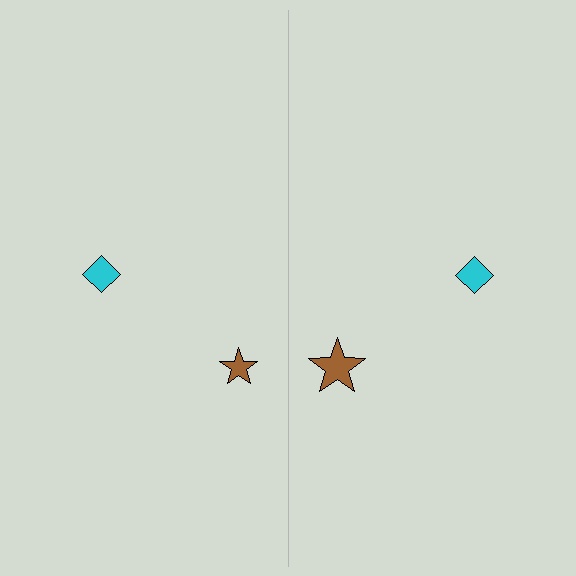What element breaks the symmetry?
The brown star on the right side has a different size than its mirror counterpart.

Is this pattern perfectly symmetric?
No, the pattern is not perfectly symmetric. The brown star on the right side has a different size than its mirror counterpart.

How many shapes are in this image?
There are 4 shapes in this image.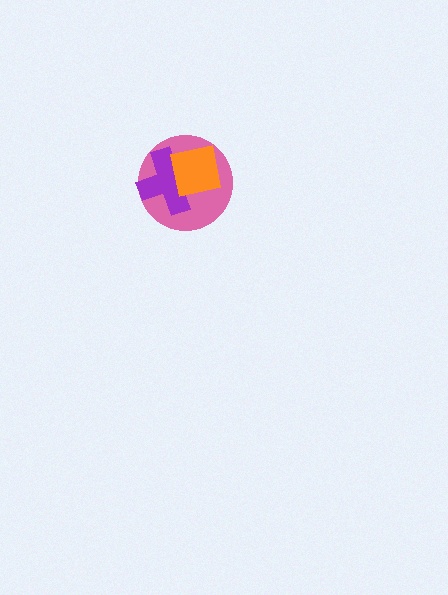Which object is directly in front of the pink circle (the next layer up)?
The purple cross is directly in front of the pink circle.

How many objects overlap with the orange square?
2 objects overlap with the orange square.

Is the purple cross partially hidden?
Yes, it is partially covered by another shape.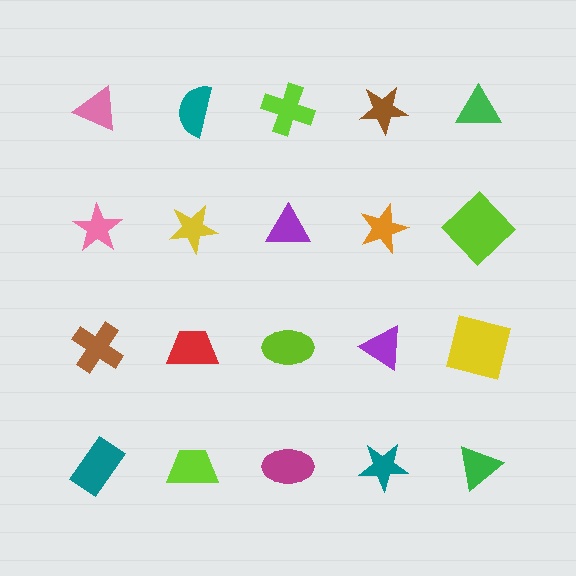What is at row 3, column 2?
A red trapezoid.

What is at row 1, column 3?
A lime cross.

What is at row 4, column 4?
A teal star.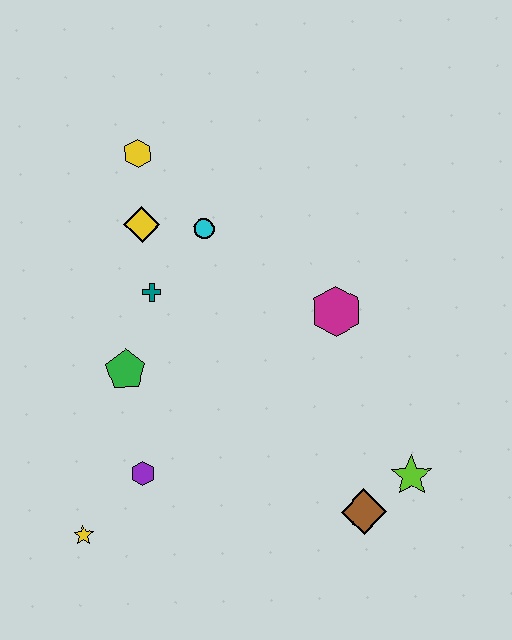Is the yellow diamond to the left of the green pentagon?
No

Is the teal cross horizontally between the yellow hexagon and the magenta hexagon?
Yes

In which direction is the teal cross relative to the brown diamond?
The teal cross is above the brown diamond.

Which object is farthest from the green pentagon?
The lime star is farthest from the green pentagon.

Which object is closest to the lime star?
The brown diamond is closest to the lime star.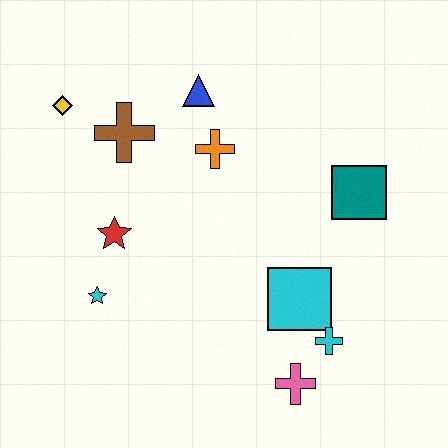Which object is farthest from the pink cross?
The yellow diamond is farthest from the pink cross.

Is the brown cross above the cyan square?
Yes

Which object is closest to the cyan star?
The red star is closest to the cyan star.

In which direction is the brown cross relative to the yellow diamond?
The brown cross is to the right of the yellow diamond.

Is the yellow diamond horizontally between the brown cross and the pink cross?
No